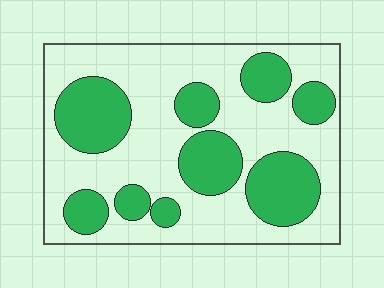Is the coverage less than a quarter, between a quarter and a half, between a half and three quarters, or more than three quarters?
Between a quarter and a half.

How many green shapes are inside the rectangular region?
9.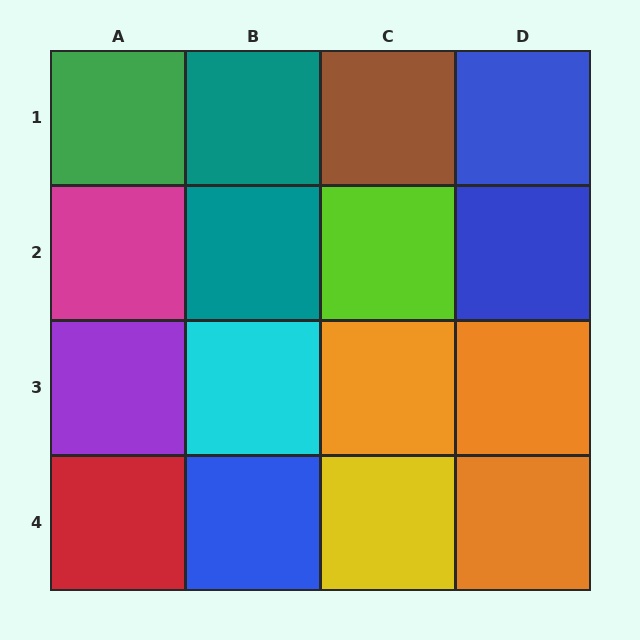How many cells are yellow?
1 cell is yellow.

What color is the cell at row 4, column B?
Blue.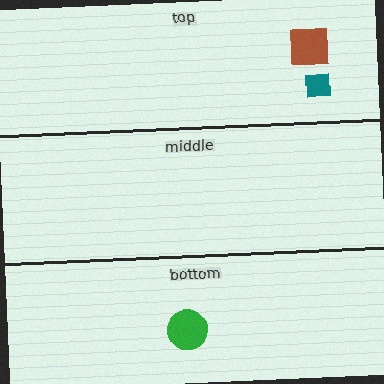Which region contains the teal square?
The top region.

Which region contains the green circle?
The bottom region.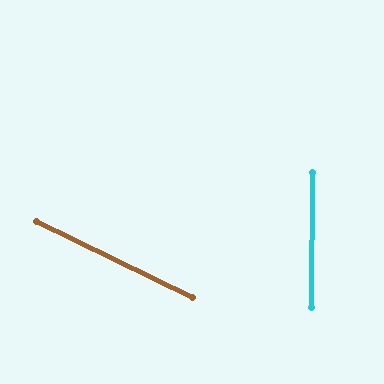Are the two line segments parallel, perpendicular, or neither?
Neither parallel nor perpendicular — they differ by about 64°.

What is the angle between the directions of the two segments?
Approximately 64 degrees.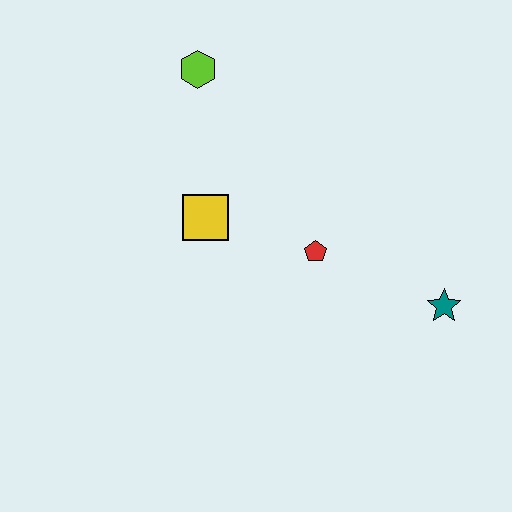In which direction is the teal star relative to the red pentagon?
The teal star is to the right of the red pentagon.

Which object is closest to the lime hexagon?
The yellow square is closest to the lime hexagon.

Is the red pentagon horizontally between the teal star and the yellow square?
Yes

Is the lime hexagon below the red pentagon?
No